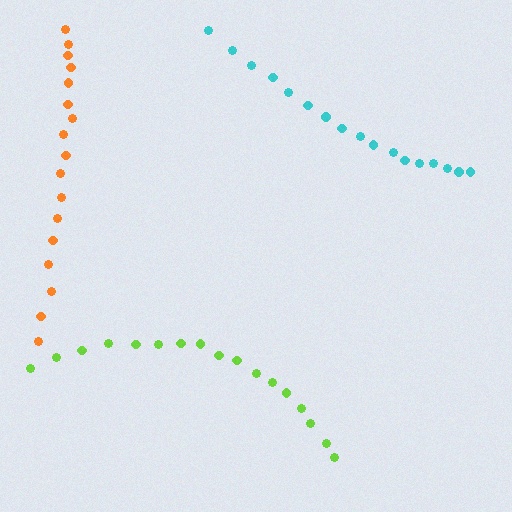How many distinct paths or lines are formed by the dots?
There are 3 distinct paths.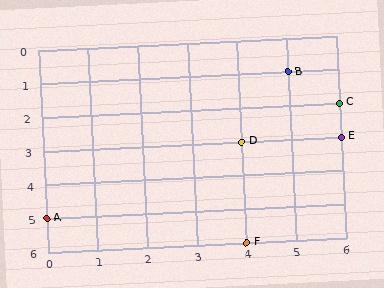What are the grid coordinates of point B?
Point B is at grid coordinates (5, 1).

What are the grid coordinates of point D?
Point D is at grid coordinates (4, 3).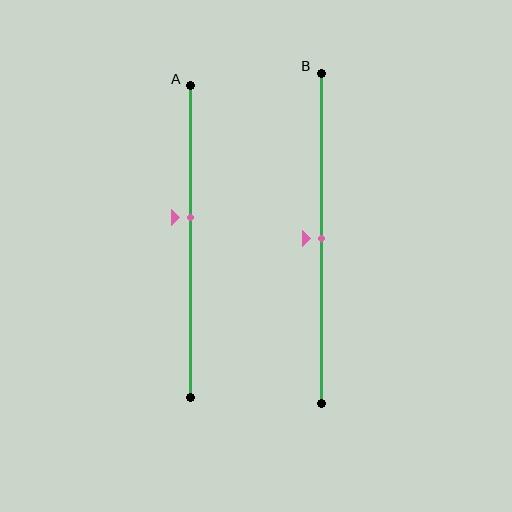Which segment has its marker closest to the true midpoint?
Segment B has its marker closest to the true midpoint.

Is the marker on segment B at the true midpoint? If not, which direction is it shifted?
Yes, the marker on segment B is at the true midpoint.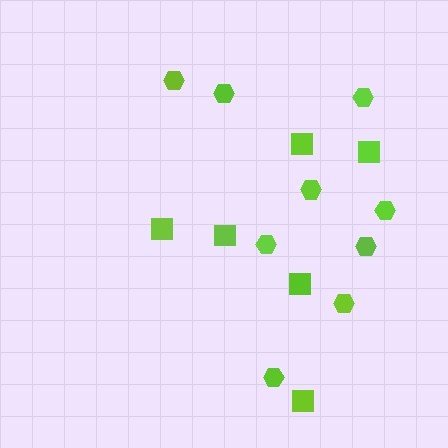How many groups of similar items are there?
There are 2 groups: one group of hexagons (9) and one group of squares (6).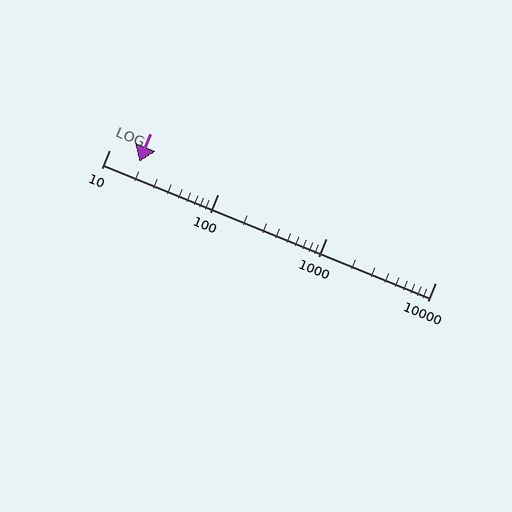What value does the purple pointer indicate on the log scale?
The pointer indicates approximately 19.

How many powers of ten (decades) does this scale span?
The scale spans 3 decades, from 10 to 10000.